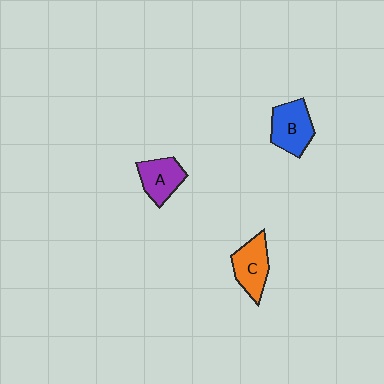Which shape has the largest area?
Shape B (blue).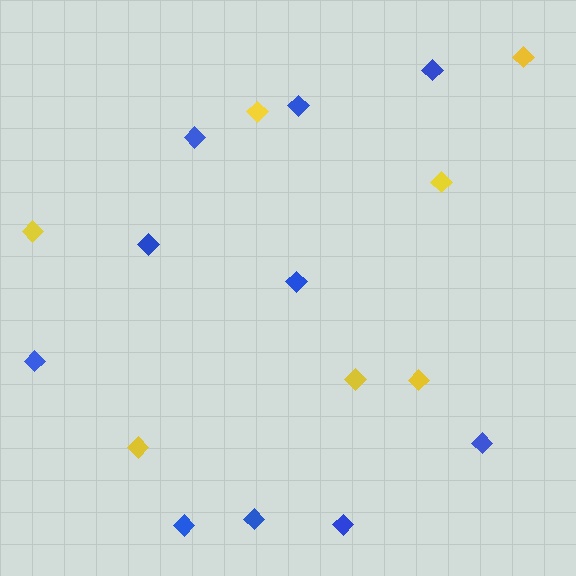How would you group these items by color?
There are 2 groups: one group of yellow diamonds (7) and one group of blue diamonds (10).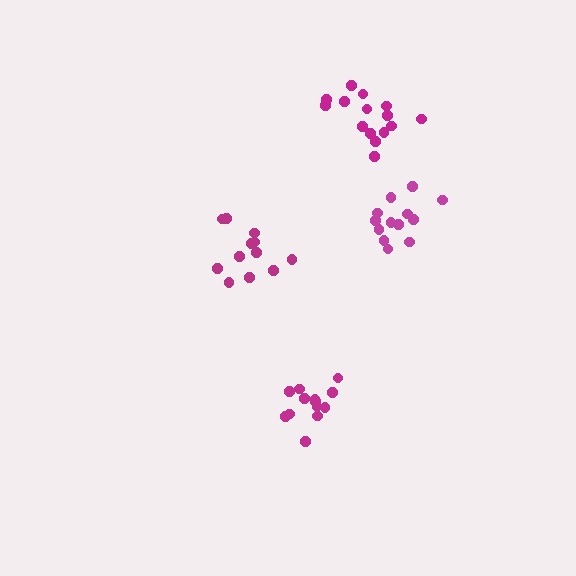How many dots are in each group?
Group 1: 15 dots, Group 2: 13 dots, Group 3: 13 dots, Group 4: 13 dots (54 total).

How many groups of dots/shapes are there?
There are 4 groups.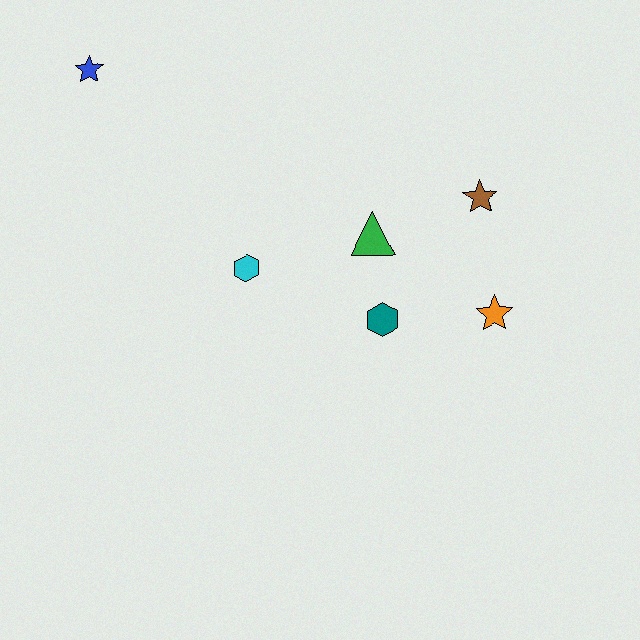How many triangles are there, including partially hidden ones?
There is 1 triangle.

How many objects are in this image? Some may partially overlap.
There are 6 objects.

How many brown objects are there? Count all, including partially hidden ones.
There is 1 brown object.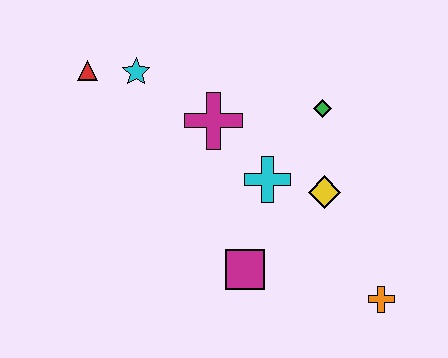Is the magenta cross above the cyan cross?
Yes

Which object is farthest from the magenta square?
The red triangle is farthest from the magenta square.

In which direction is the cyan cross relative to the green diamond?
The cyan cross is below the green diamond.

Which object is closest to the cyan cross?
The yellow diamond is closest to the cyan cross.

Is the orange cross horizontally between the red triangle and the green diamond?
No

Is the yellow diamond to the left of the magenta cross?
No